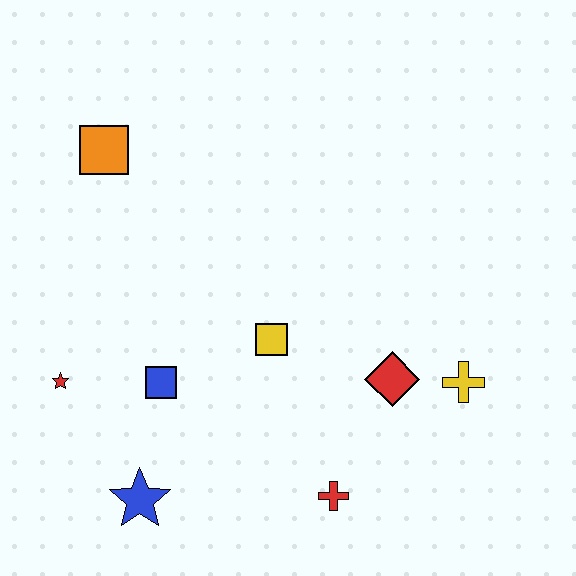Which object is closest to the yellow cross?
The red diamond is closest to the yellow cross.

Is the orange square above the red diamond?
Yes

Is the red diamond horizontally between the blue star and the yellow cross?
Yes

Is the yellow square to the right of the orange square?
Yes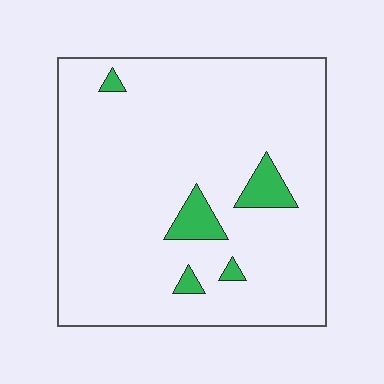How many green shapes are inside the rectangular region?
5.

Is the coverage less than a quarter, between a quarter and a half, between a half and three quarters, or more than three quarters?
Less than a quarter.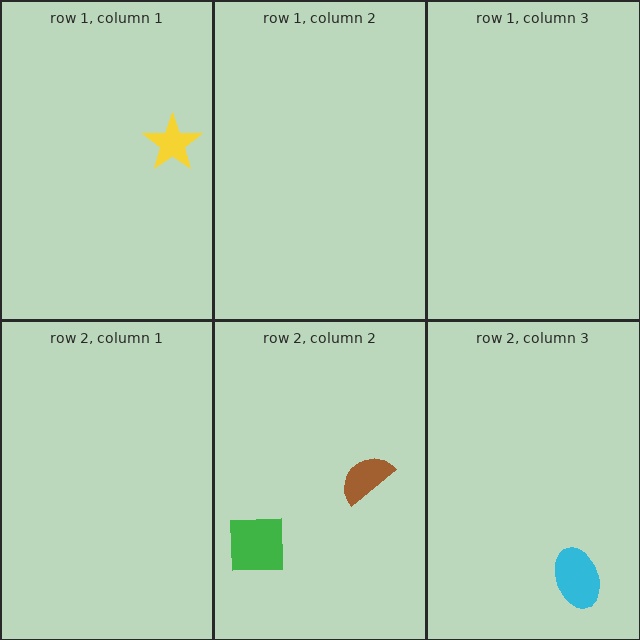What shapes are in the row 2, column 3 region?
The cyan ellipse.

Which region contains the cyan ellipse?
The row 2, column 3 region.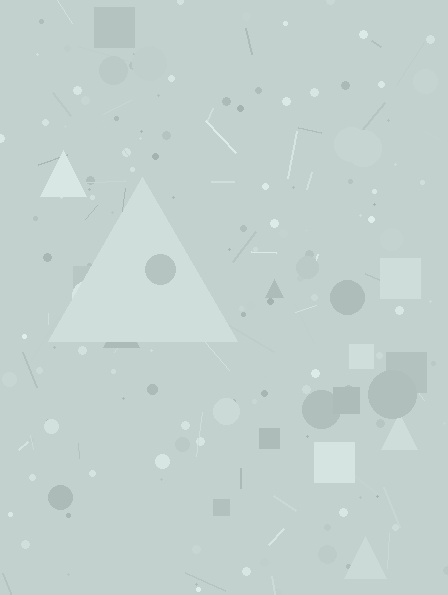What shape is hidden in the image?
A triangle is hidden in the image.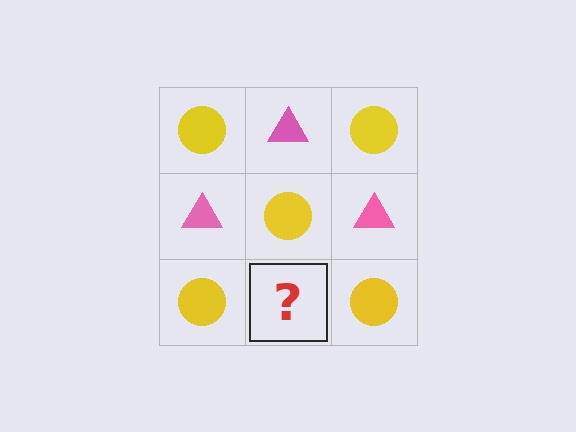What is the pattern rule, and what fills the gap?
The rule is that it alternates yellow circle and pink triangle in a checkerboard pattern. The gap should be filled with a pink triangle.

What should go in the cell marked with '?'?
The missing cell should contain a pink triangle.